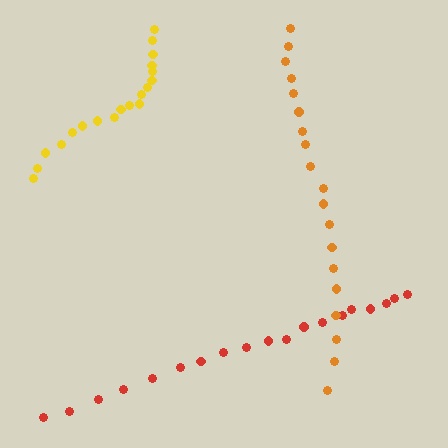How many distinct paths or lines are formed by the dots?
There are 3 distinct paths.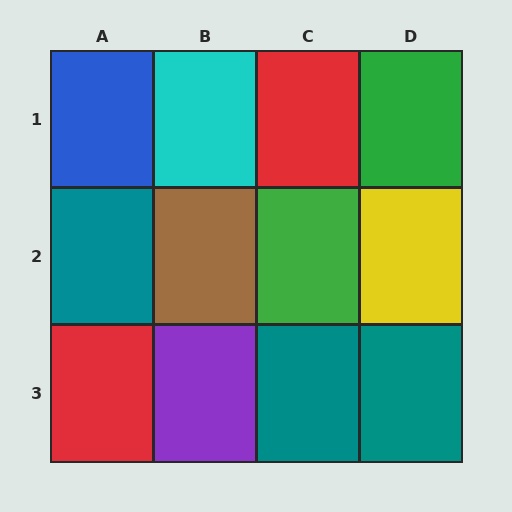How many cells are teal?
3 cells are teal.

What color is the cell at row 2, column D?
Yellow.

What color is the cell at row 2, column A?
Teal.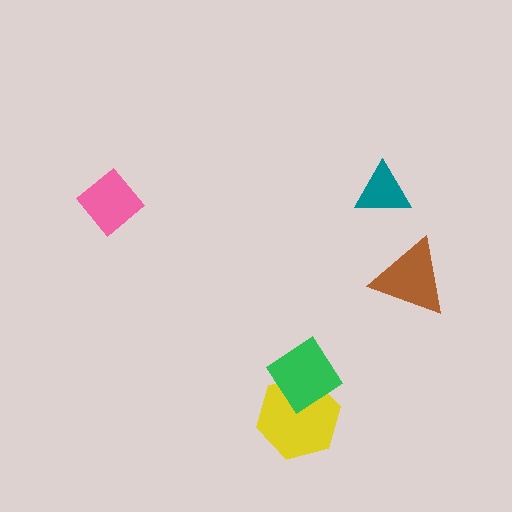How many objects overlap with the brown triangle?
0 objects overlap with the brown triangle.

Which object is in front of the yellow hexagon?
The green diamond is in front of the yellow hexagon.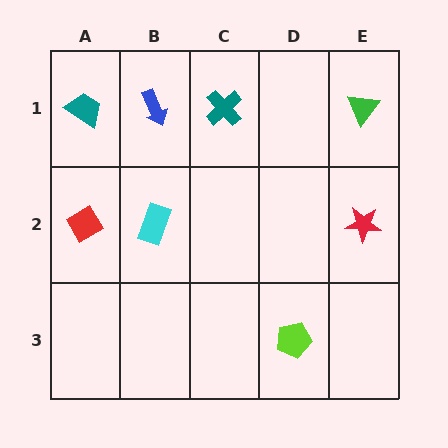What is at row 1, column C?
A teal cross.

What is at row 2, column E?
A red star.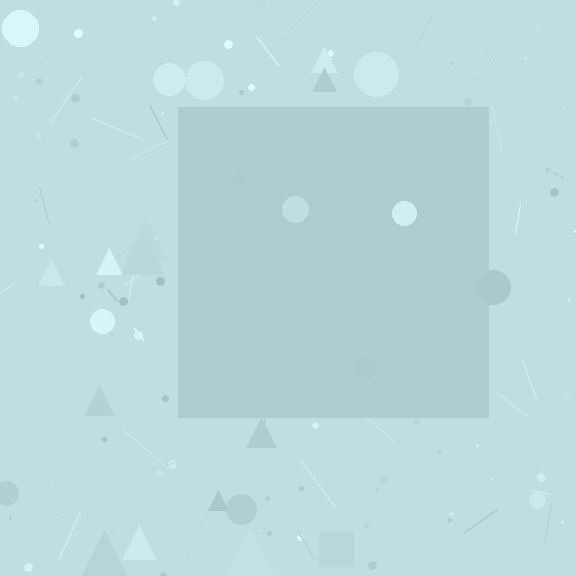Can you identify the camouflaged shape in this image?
The camouflaged shape is a square.